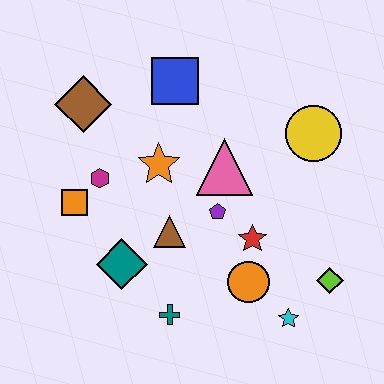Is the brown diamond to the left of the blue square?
Yes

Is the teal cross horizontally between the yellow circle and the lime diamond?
No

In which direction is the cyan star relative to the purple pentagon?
The cyan star is below the purple pentagon.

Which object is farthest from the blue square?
The cyan star is farthest from the blue square.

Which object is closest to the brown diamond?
The magenta hexagon is closest to the brown diamond.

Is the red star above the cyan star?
Yes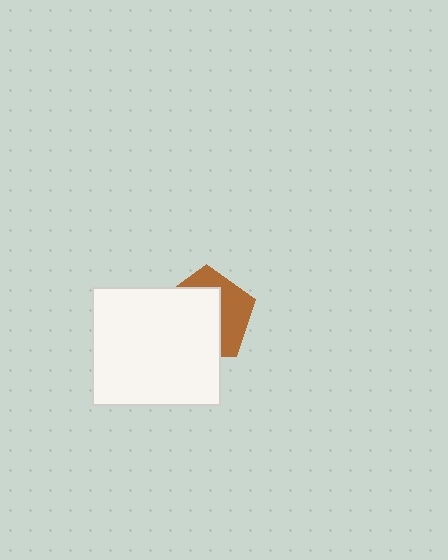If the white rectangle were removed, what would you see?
You would see the complete brown pentagon.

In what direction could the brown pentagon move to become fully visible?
The brown pentagon could move toward the upper-right. That would shift it out from behind the white rectangle entirely.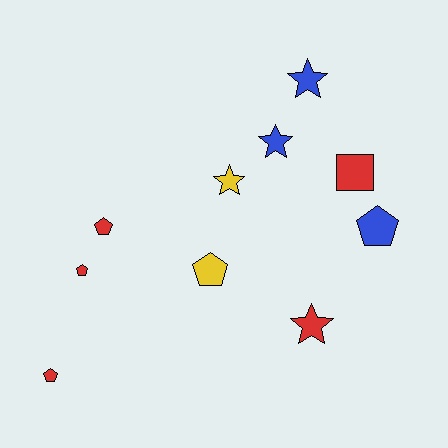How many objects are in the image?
There are 10 objects.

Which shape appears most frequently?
Pentagon, with 5 objects.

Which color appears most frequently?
Red, with 5 objects.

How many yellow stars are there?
There is 1 yellow star.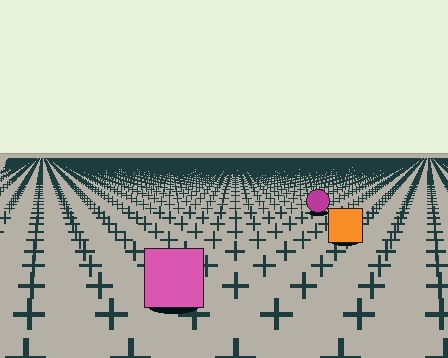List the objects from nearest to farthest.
From nearest to farthest: the pink square, the orange square, the magenta circle.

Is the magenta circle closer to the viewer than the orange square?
No. The orange square is closer — you can tell from the texture gradient: the ground texture is coarser near it.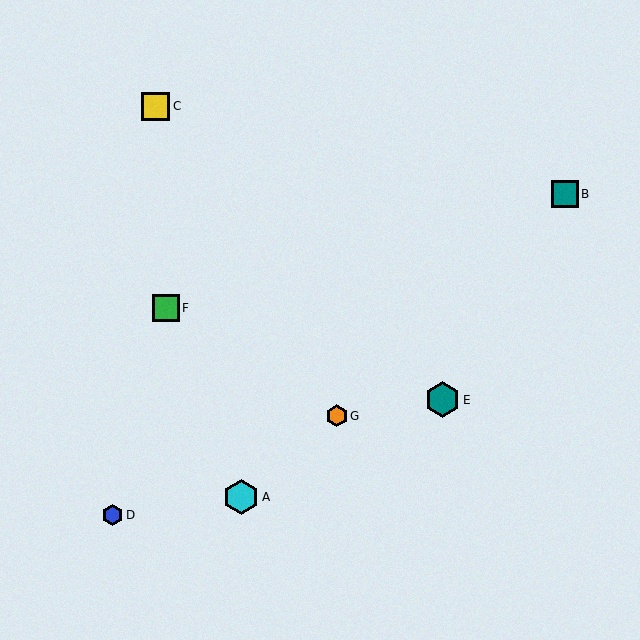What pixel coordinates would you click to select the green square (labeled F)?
Click at (166, 308) to select the green square F.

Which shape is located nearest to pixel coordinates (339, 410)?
The orange hexagon (labeled G) at (337, 416) is nearest to that location.